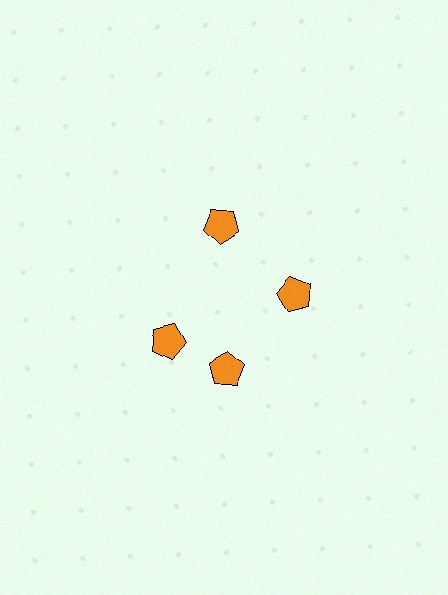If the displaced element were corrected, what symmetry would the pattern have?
It would have 4-fold rotational symmetry — the pattern would map onto itself every 90 degrees.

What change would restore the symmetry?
The symmetry would be restored by rotating it back into even spacing with its neighbors so that all 4 pentagons sit at equal angles and equal distance from the center.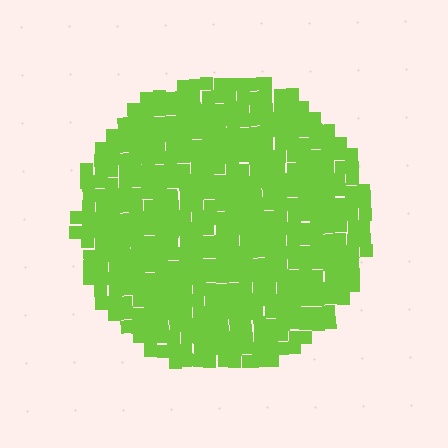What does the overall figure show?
The overall figure shows a circle.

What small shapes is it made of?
It is made of small squares.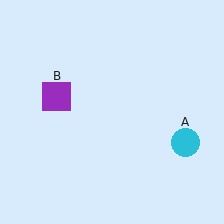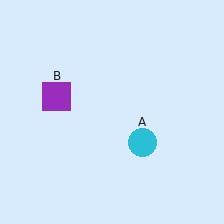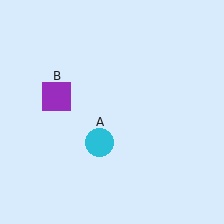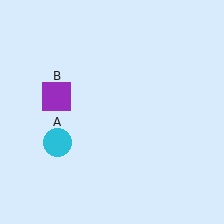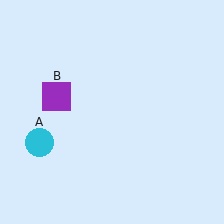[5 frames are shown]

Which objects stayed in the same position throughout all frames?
Purple square (object B) remained stationary.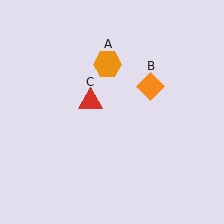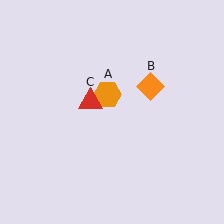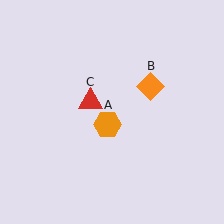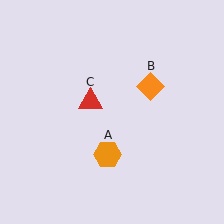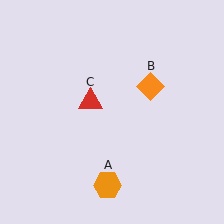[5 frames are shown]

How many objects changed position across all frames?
1 object changed position: orange hexagon (object A).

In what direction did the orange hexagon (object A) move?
The orange hexagon (object A) moved down.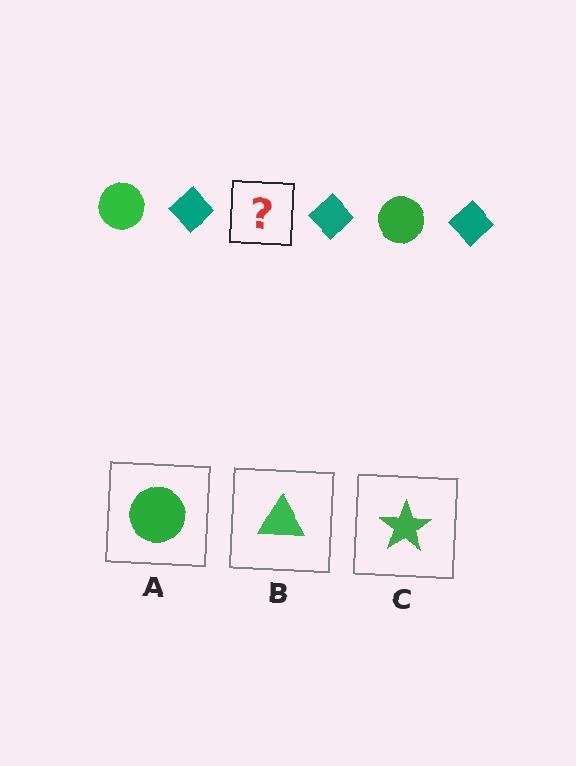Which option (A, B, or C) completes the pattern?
A.